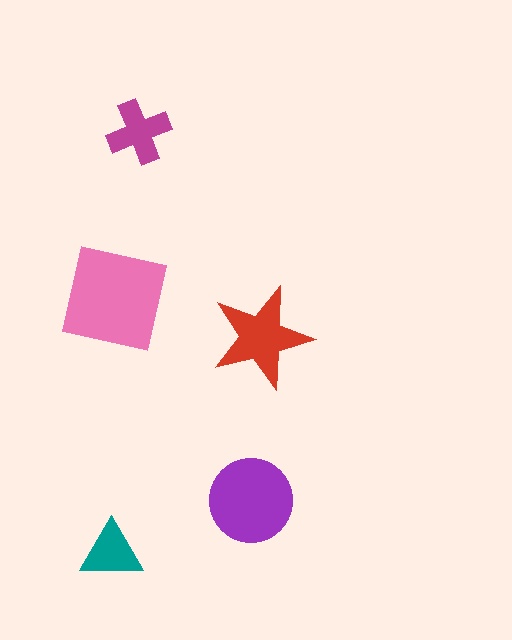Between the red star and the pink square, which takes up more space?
The pink square.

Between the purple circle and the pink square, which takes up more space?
The pink square.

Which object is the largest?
The pink square.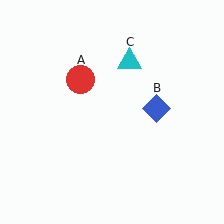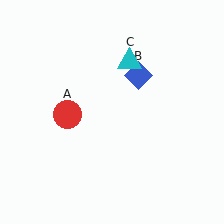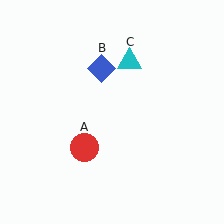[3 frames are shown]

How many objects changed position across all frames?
2 objects changed position: red circle (object A), blue diamond (object B).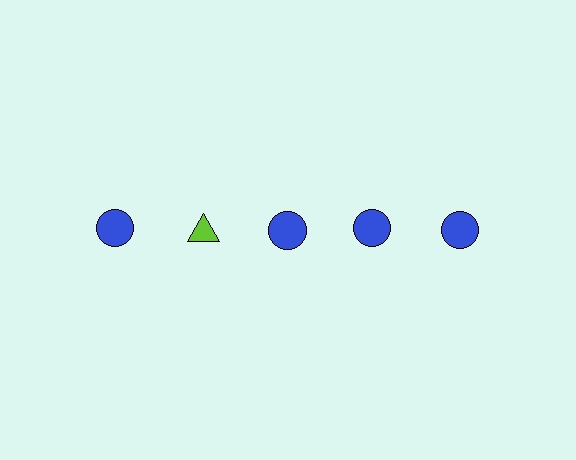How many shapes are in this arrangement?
There are 5 shapes arranged in a grid pattern.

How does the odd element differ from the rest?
It differs in both color (lime instead of blue) and shape (triangle instead of circle).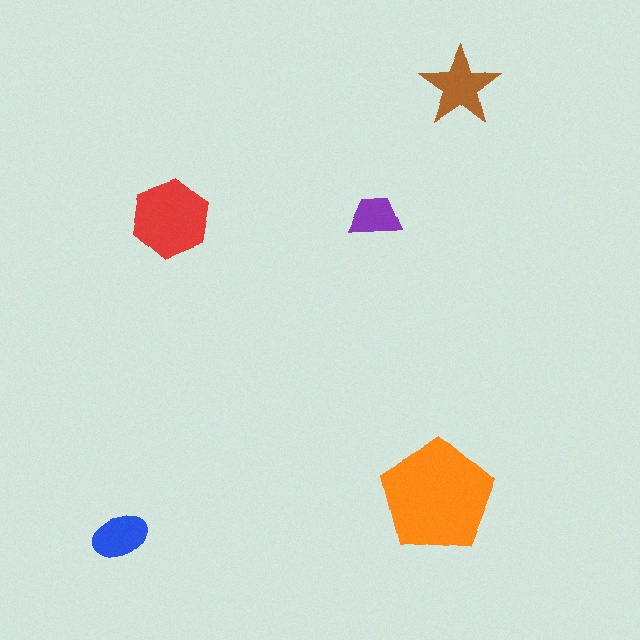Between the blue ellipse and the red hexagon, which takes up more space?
The red hexagon.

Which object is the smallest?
The purple trapezoid.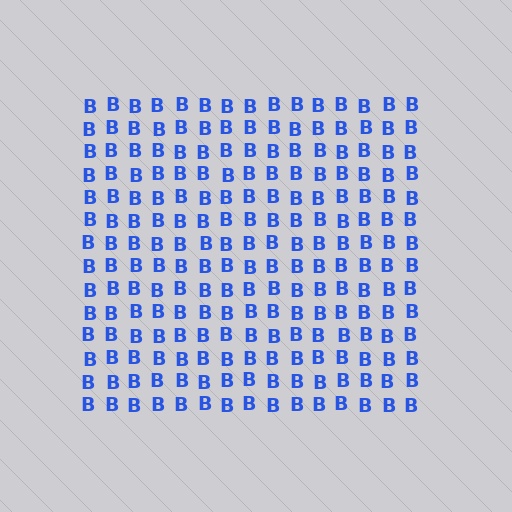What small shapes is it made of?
It is made of small letter B's.